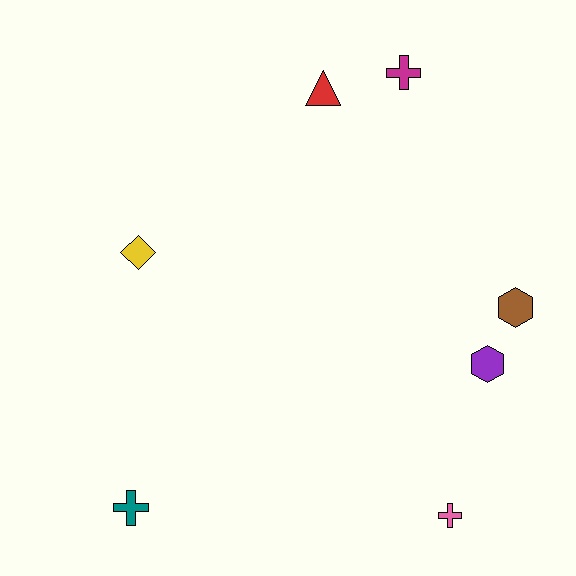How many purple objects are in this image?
There is 1 purple object.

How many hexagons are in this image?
There are 2 hexagons.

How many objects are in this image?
There are 7 objects.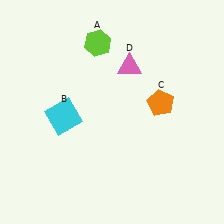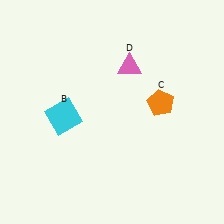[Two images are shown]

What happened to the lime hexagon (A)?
The lime hexagon (A) was removed in Image 2. It was in the top-left area of Image 1.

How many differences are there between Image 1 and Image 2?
There is 1 difference between the two images.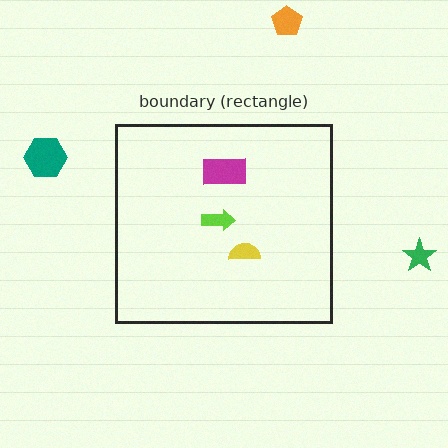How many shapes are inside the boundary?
3 inside, 3 outside.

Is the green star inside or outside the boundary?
Outside.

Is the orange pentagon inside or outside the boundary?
Outside.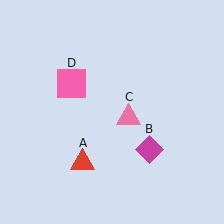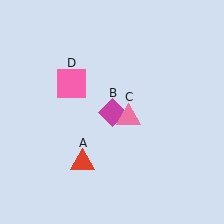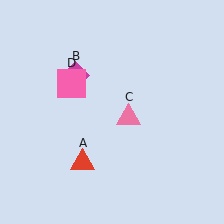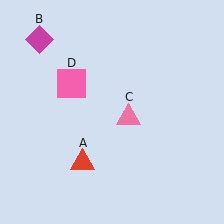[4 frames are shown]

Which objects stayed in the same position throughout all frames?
Red triangle (object A) and pink triangle (object C) and pink square (object D) remained stationary.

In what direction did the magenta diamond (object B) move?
The magenta diamond (object B) moved up and to the left.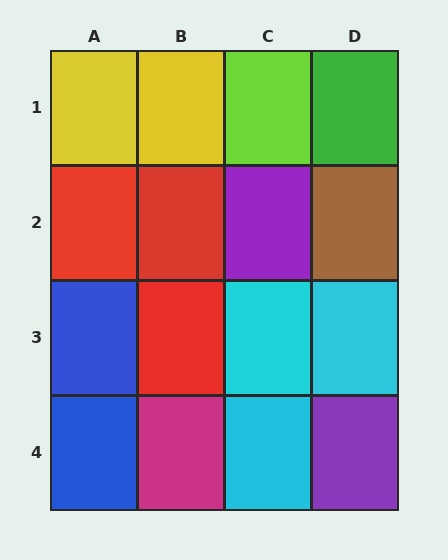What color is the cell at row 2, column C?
Purple.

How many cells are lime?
1 cell is lime.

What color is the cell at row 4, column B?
Magenta.